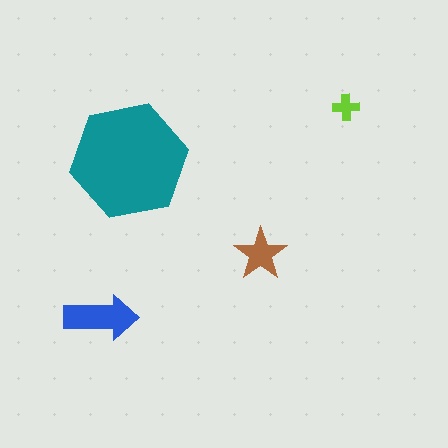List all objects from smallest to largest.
The lime cross, the brown star, the blue arrow, the teal hexagon.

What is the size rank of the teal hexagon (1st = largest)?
1st.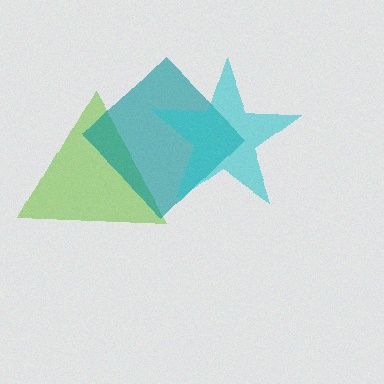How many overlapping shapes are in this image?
There are 3 overlapping shapes in the image.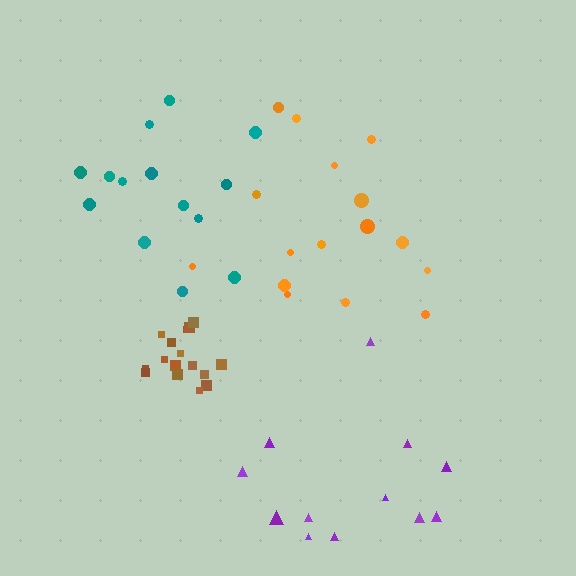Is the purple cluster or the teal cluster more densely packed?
Teal.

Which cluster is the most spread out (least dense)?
Purple.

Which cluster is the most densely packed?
Brown.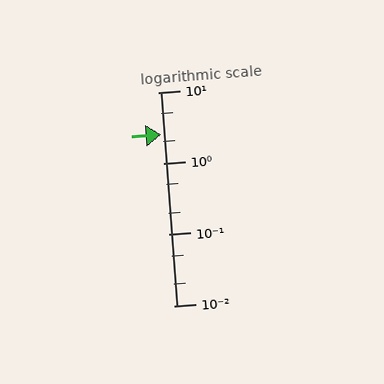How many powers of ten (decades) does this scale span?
The scale spans 3 decades, from 0.01 to 10.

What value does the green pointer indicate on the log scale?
The pointer indicates approximately 2.5.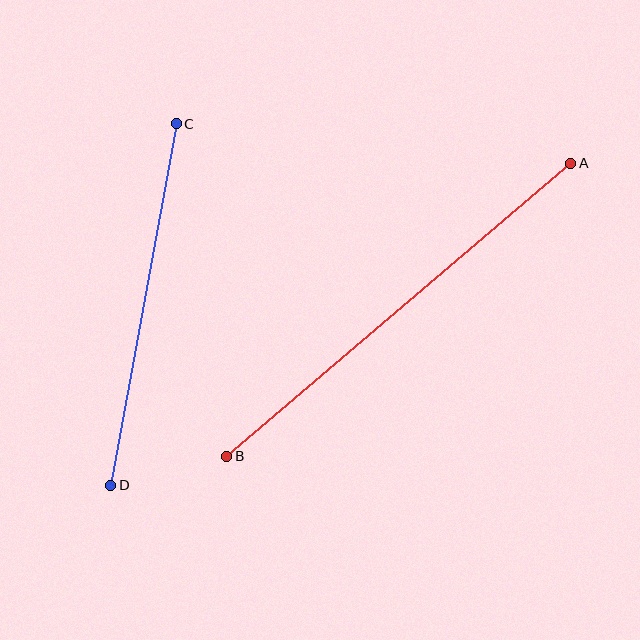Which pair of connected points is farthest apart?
Points A and B are farthest apart.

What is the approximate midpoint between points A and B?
The midpoint is at approximately (399, 310) pixels.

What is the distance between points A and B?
The distance is approximately 452 pixels.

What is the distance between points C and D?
The distance is approximately 368 pixels.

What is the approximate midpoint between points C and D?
The midpoint is at approximately (144, 304) pixels.